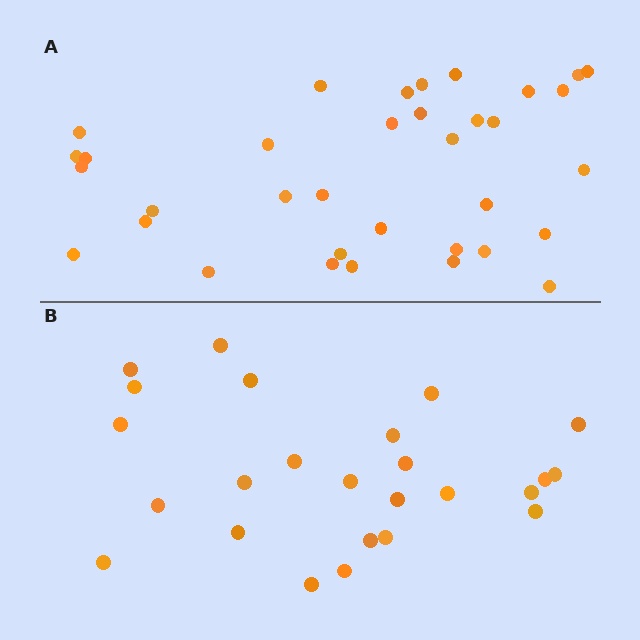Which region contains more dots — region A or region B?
Region A (the top region) has more dots.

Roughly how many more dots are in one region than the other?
Region A has roughly 10 or so more dots than region B.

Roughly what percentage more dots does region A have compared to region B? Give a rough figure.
About 40% more.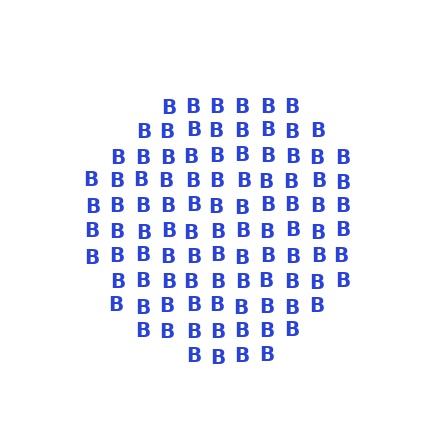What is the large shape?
The large shape is a circle.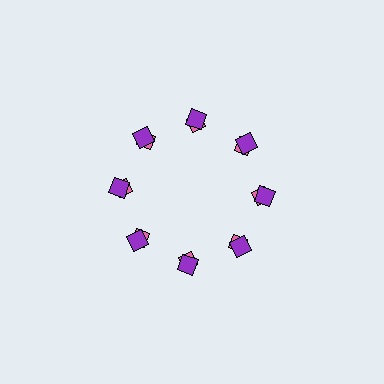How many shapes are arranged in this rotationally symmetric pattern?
There are 16 shapes, arranged in 8 groups of 2.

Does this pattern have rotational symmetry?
Yes, this pattern has 8-fold rotational symmetry. It looks the same after rotating 45 degrees around the center.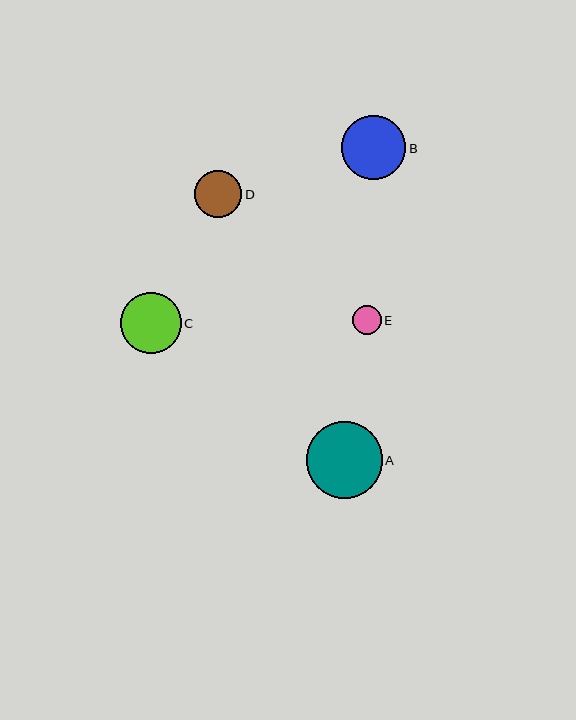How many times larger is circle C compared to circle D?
Circle C is approximately 1.3 times the size of circle D.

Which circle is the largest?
Circle A is the largest with a size of approximately 76 pixels.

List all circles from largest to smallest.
From largest to smallest: A, B, C, D, E.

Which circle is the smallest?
Circle E is the smallest with a size of approximately 29 pixels.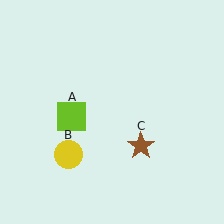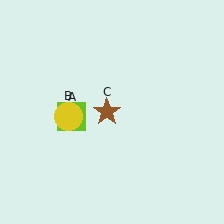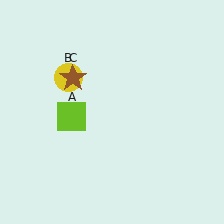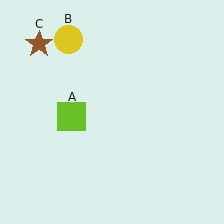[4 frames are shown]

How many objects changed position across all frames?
2 objects changed position: yellow circle (object B), brown star (object C).